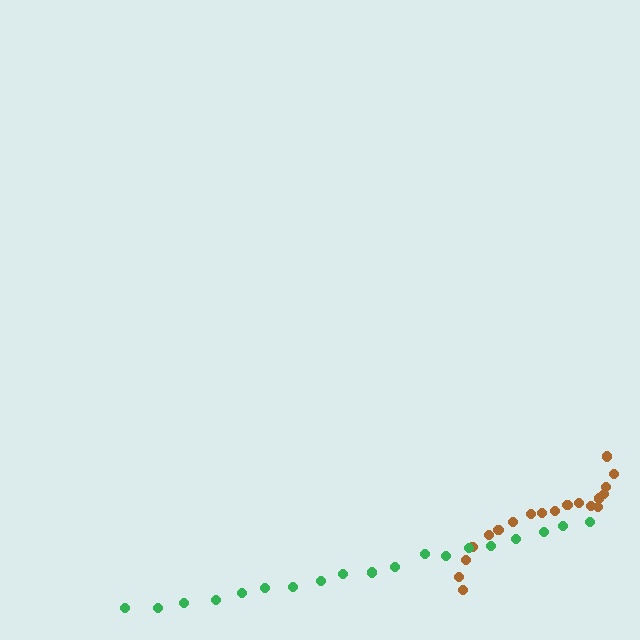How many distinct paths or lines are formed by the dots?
There are 2 distinct paths.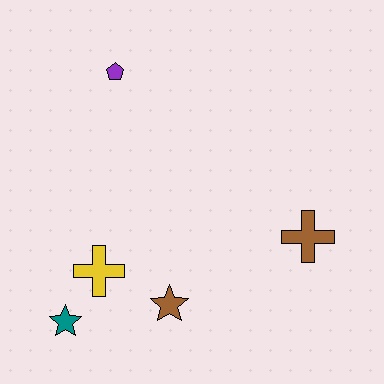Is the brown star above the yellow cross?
No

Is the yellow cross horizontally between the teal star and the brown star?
Yes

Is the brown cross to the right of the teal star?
Yes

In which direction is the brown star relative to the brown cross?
The brown star is to the left of the brown cross.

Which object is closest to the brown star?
The yellow cross is closest to the brown star.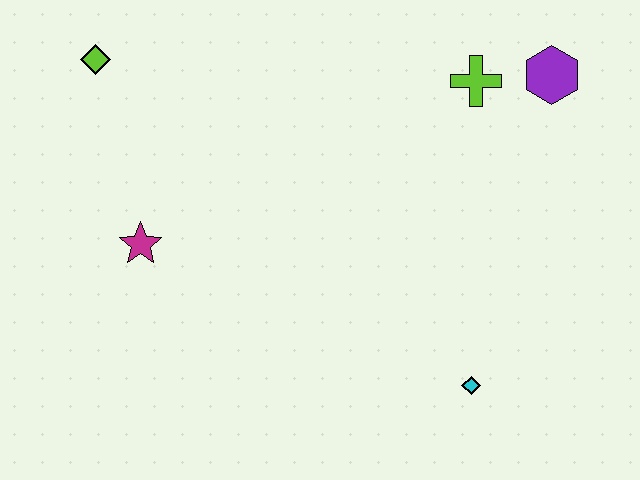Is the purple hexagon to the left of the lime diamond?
No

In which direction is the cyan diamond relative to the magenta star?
The cyan diamond is to the right of the magenta star.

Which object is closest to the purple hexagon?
The lime cross is closest to the purple hexagon.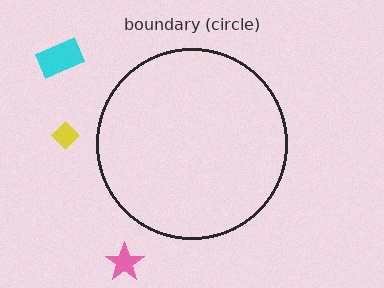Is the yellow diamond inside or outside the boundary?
Outside.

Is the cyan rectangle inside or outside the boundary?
Outside.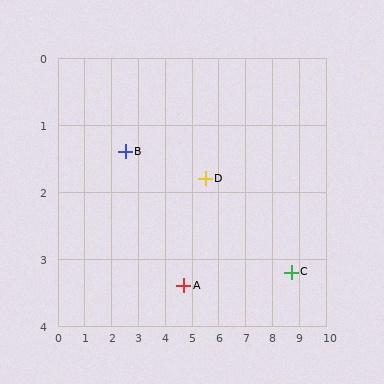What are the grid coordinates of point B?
Point B is at approximately (2.5, 1.4).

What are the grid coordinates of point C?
Point C is at approximately (8.7, 3.2).